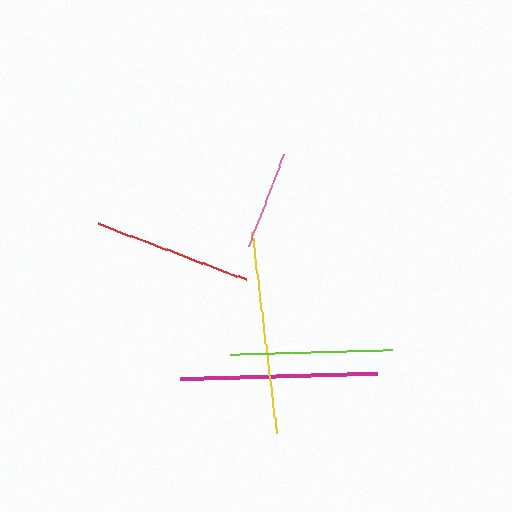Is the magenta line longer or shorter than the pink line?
The magenta line is longer than the pink line.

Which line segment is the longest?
The yellow line is the longest at approximately 203 pixels.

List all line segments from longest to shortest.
From longest to shortest: yellow, magenta, lime, red, pink.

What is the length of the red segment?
The red segment is approximately 158 pixels long.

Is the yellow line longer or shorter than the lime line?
The yellow line is longer than the lime line.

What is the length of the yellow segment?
The yellow segment is approximately 203 pixels long.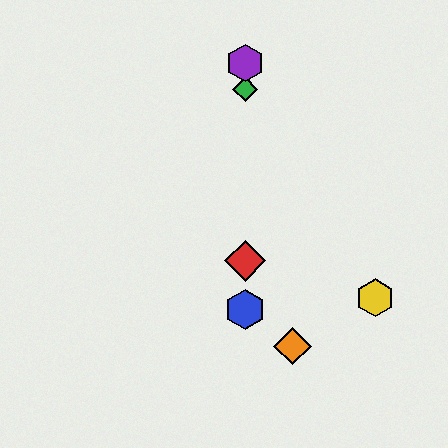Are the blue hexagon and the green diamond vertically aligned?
Yes, both are at x≈245.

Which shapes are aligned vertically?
The red diamond, the blue hexagon, the green diamond, the purple hexagon are aligned vertically.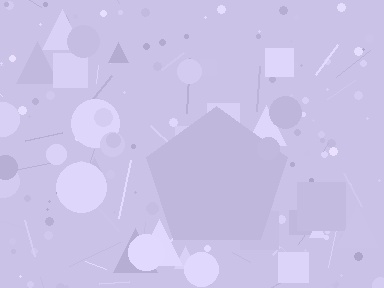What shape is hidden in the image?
A pentagon is hidden in the image.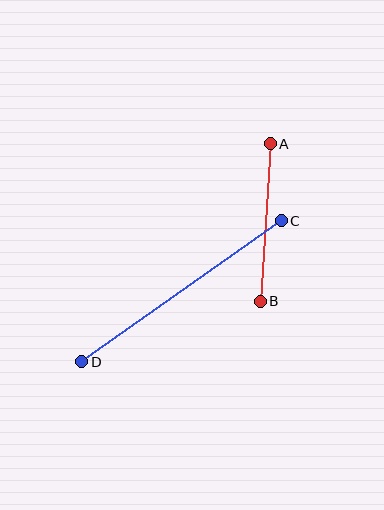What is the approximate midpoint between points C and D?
The midpoint is at approximately (181, 291) pixels.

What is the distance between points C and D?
The distance is approximately 244 pixels.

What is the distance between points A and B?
The distance is approximately 158 pixels.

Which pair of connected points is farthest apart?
Points C and D are farthest apart.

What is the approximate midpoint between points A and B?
The midpoint is at approximately (265, 223) pixels.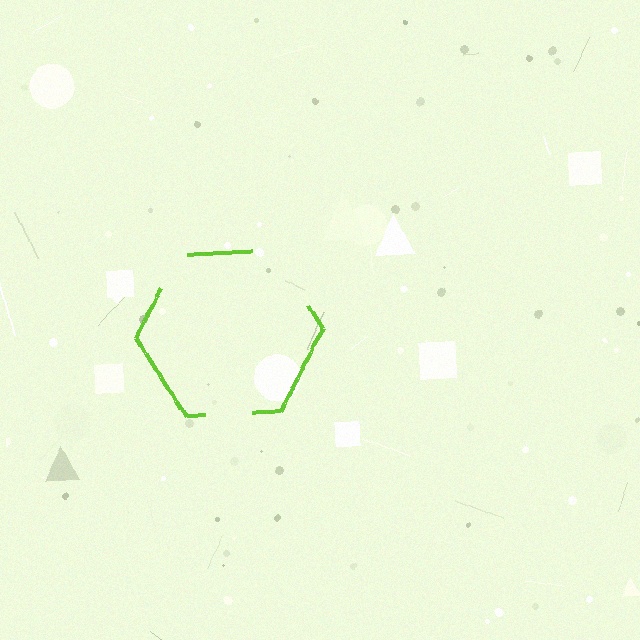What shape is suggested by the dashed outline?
The dashed outline suggests a hexagon.